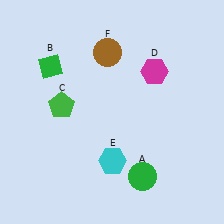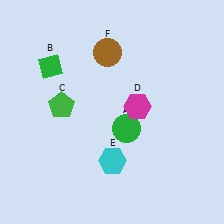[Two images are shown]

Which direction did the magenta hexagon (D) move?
The magenta hexagon (D) moved down.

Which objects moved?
The objects that moved are: the green circle (A), the magenta hexagon (D).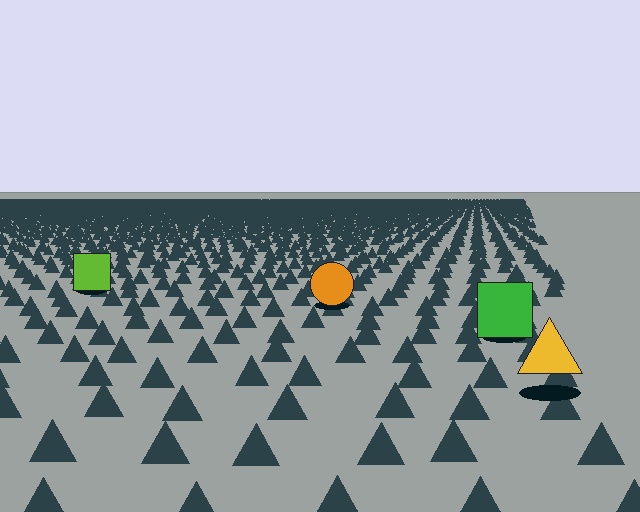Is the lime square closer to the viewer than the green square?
No. The green square is closer — you can tell from the texture gradient: the ground texture is coarser near it.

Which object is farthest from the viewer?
The lime square is farthest from the viewer. It appears smaller and the ground texture around it is denser.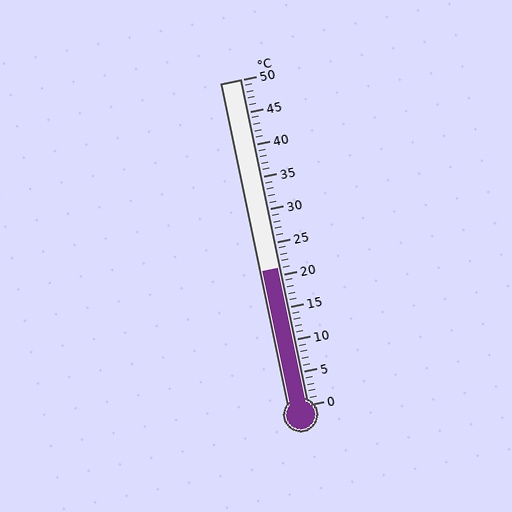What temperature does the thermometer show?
The thermometer shows approximately 21°C.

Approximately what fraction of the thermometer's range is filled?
The thermometer is filled to approximately 40% of its range.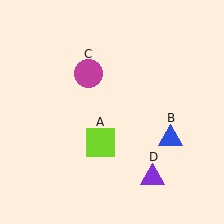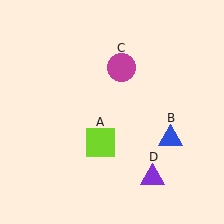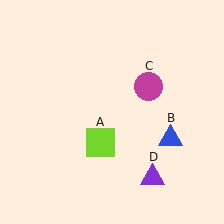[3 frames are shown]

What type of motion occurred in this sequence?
The magenta circle (object C) rotated clockwise around the center of the scene.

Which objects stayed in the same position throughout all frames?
Lime square (object A) and blue triangle (object B) and purple triangle (object D) remained stationary.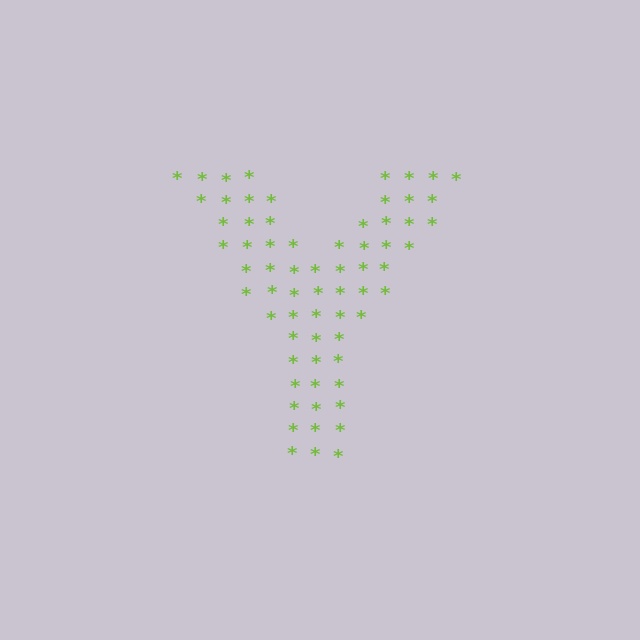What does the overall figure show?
The overall figure shows the letter Y.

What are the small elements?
The small elements are asterisks.